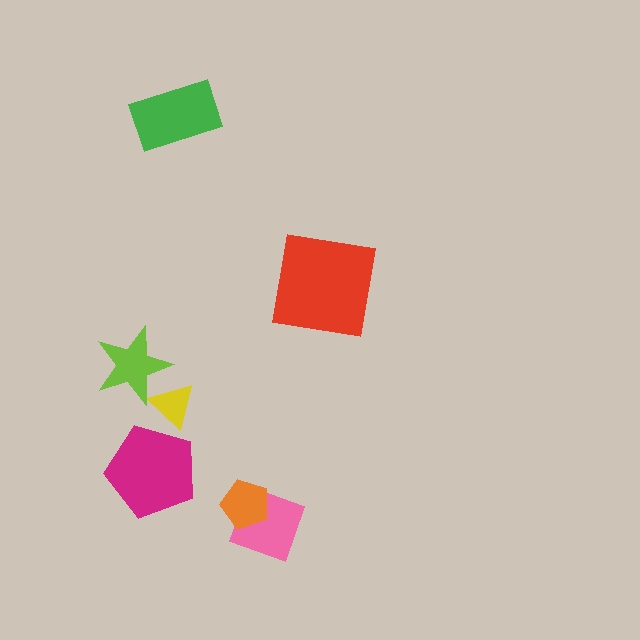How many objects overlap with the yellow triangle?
1 object overlaps with the yellow triangle.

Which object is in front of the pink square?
The orange pentagon is in front of the pink square.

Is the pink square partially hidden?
Yes, it is partially covered by another shape.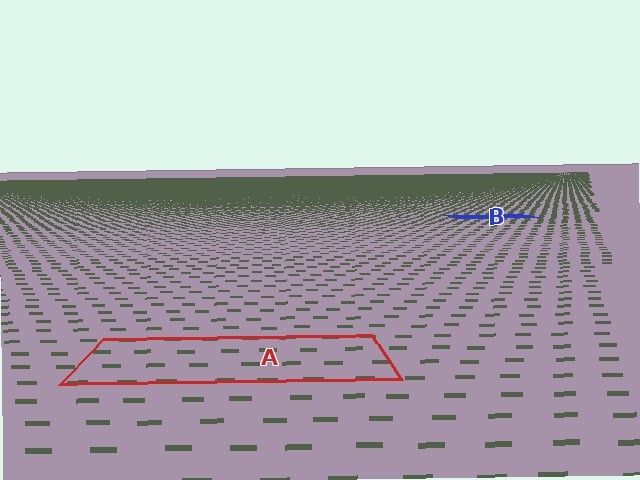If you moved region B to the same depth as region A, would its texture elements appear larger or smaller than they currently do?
They would appear larger. At a closer depth, the same texture elements are projected at a bigger on-screen size.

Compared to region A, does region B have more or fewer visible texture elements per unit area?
Region B has more texture elements per unit area — they are packed more densely because it is farther away.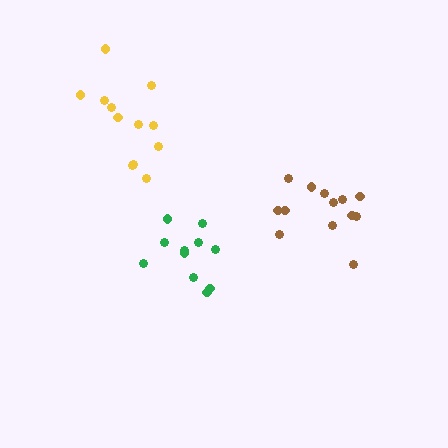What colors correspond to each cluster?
The clusters are colored: yellow, green, brown.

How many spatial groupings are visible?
There are 3 spatial groupings.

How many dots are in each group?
Group 1: 12 dots, Group 2: 11 dots, Group 3: 13 dots (36 total).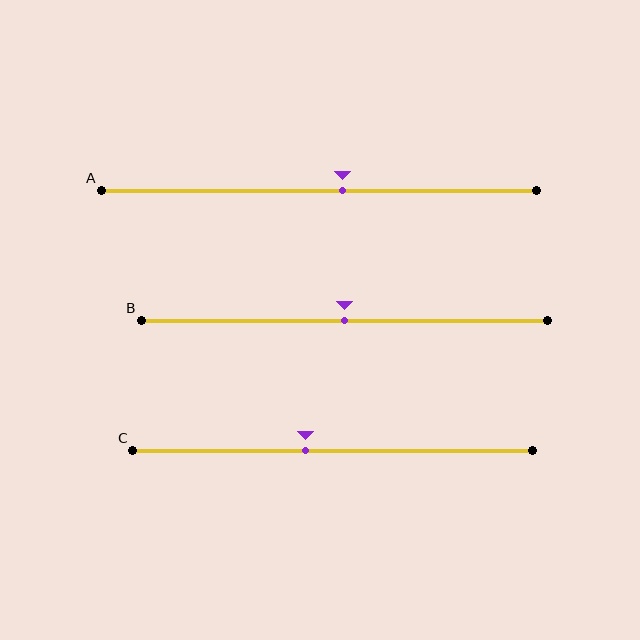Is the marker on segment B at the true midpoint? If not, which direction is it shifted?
Yes, the marker on segment B is at the true midpoint.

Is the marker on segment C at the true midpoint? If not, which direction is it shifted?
No, the marker on segment C is shifted to the left by about 7% of the segment length.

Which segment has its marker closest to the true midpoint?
Segment B has its marker closest to the true midpoint.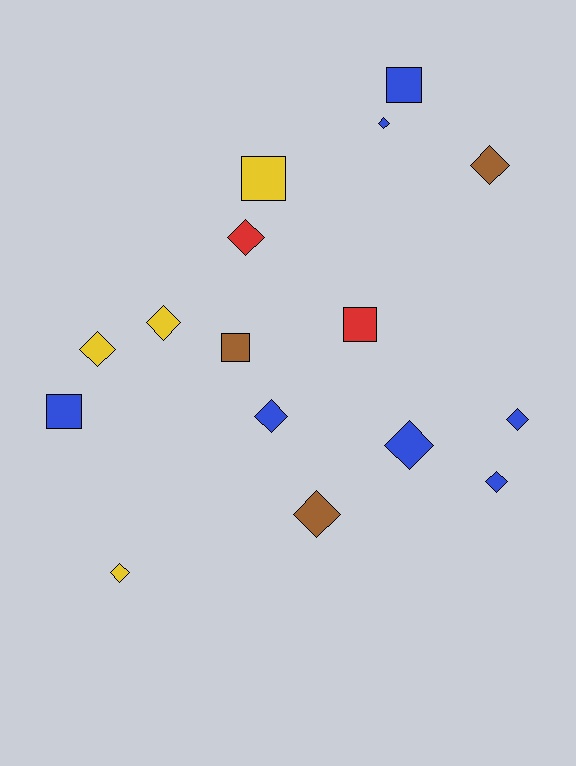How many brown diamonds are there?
There are 2 brown diamonds.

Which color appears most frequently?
Blue, with 7 objects.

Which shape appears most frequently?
Diamond, with 11 objects.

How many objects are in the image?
There are 16 objects.